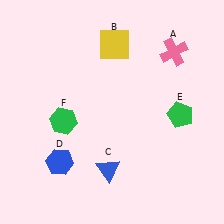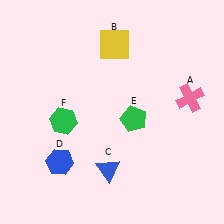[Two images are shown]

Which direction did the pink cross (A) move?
The pink cross (A) moved down.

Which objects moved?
The objects that moved are: the pink cross (A), the green pentagon (E).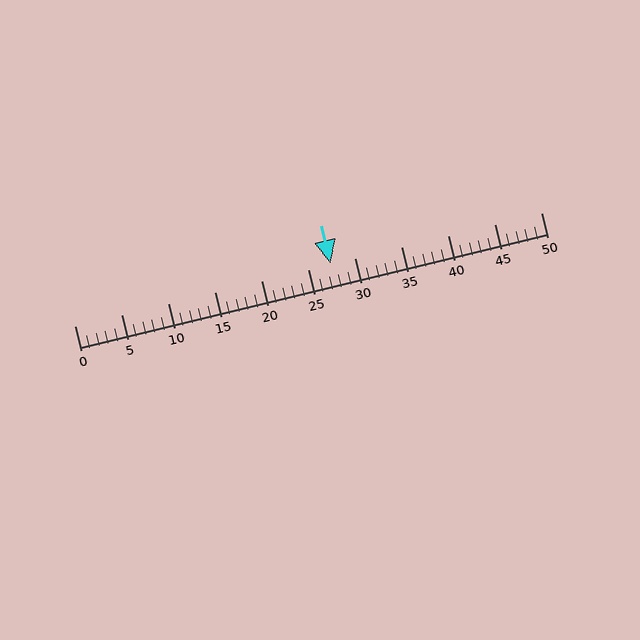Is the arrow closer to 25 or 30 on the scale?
The arrow is closer to 25.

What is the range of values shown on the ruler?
The ruler shows values from 0 to 50.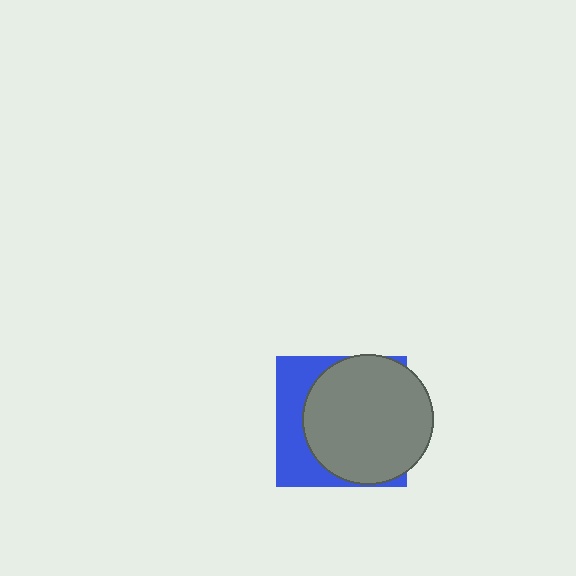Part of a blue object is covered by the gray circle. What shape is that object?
It is a square.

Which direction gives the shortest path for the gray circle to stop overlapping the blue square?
Moving right gives the shortest separation.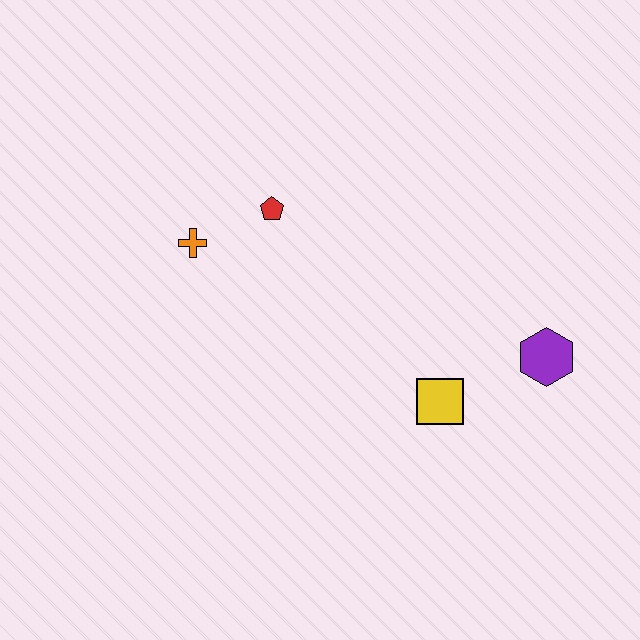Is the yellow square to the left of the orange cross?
No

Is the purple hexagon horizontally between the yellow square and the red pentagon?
No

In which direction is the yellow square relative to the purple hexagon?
The yellow square is to the left of the purple hexagon.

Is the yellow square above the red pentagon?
No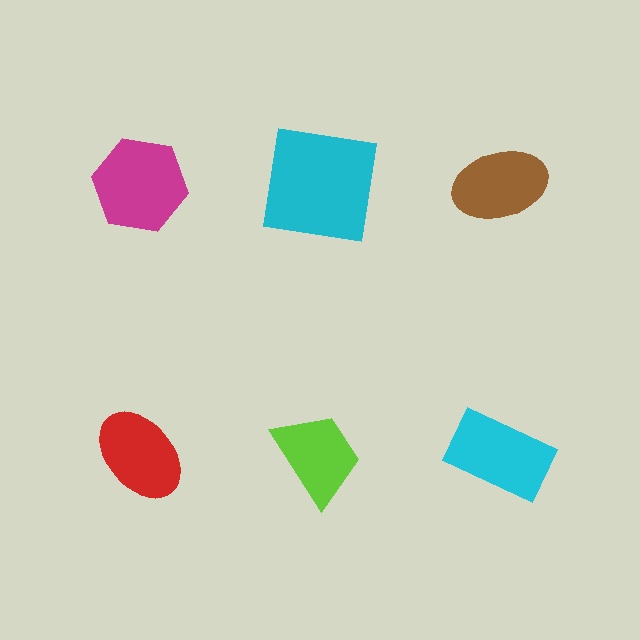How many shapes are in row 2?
3 shapes.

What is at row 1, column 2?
A cyan square.